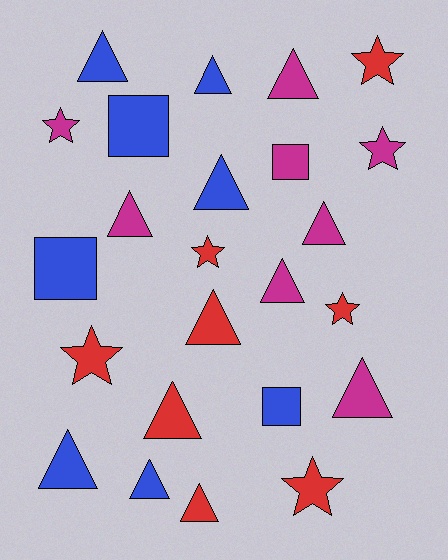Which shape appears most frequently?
Triangle, with 13 objects.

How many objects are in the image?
There are 24 objects.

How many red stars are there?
There are 5 red stars.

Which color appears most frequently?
Red, with 8 objects.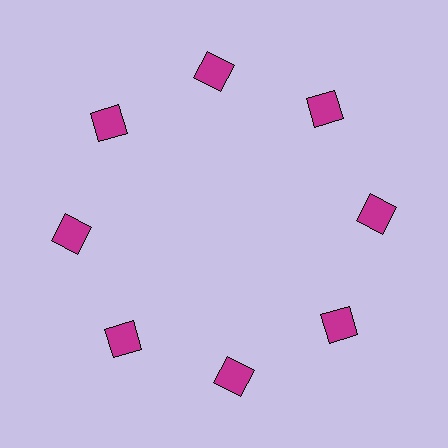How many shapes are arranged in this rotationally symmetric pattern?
There are 8 shapes, arranged in 8 groups of 1.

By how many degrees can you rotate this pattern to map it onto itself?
The pattern maps onto itself every 45 degrees of rotation.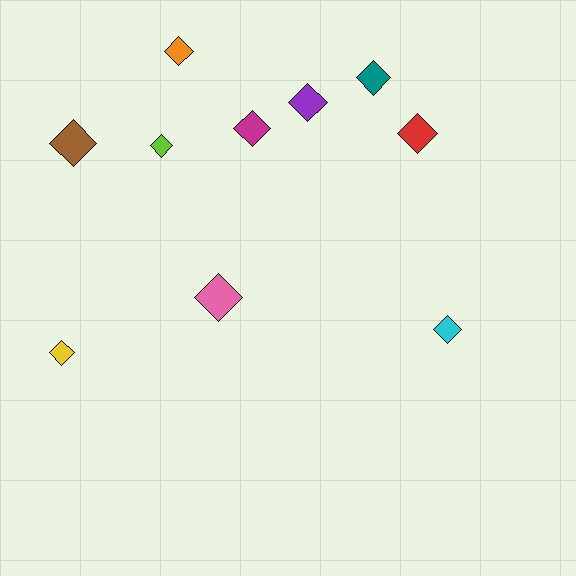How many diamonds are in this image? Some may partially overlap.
There are 10 diamonds.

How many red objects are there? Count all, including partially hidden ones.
There is 1 red object.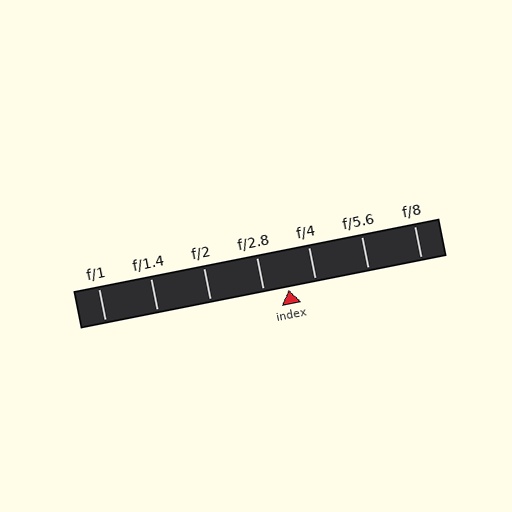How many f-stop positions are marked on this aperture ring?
There are 7 f-stop positions marked.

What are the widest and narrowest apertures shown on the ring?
The widest aperture shown is f/1 and the narrowest is f/8.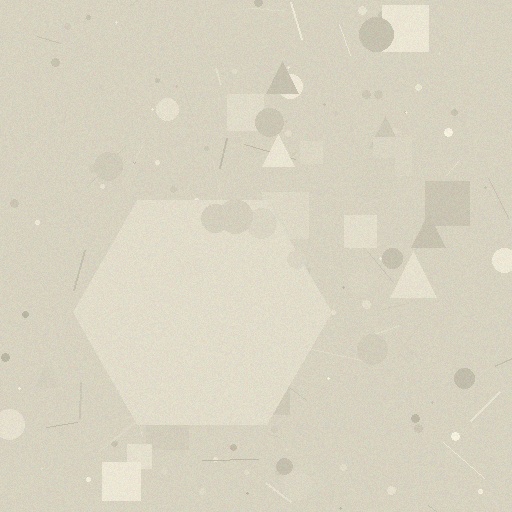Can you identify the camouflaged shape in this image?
The camouflaged shape is a hexagon.